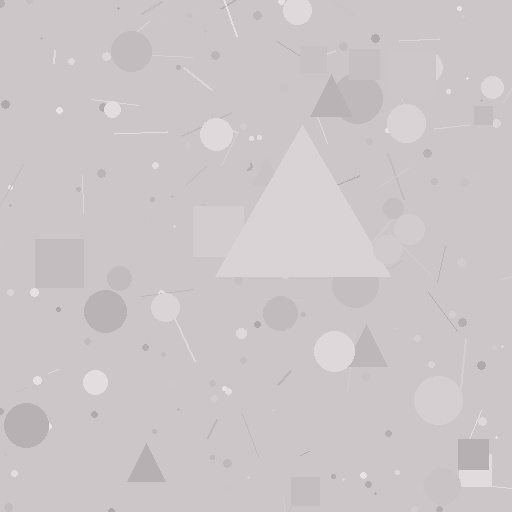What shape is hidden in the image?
A triangle is hidden in the image.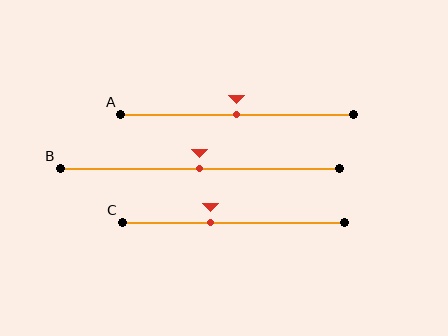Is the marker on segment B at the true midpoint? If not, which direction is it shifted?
Yes, the marker on segment B is at the true midpoint.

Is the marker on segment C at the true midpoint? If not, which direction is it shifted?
No, the marker on segment C is shifted to the left by about 10% of the segment length.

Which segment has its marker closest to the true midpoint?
Segment A has its marker closest to the true midpoint.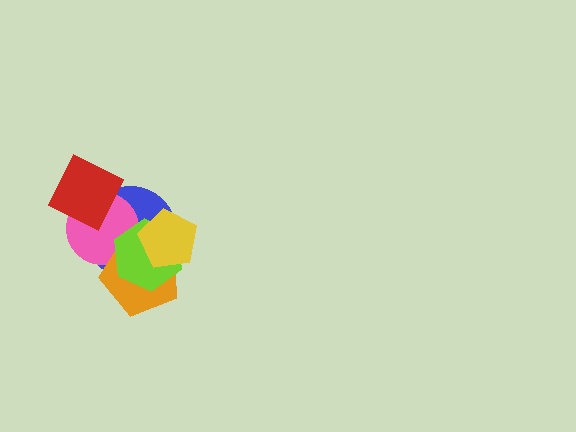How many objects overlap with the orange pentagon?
4 objects overlap with the orange pentagon.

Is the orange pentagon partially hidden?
Yes, it is partially covered by another shape.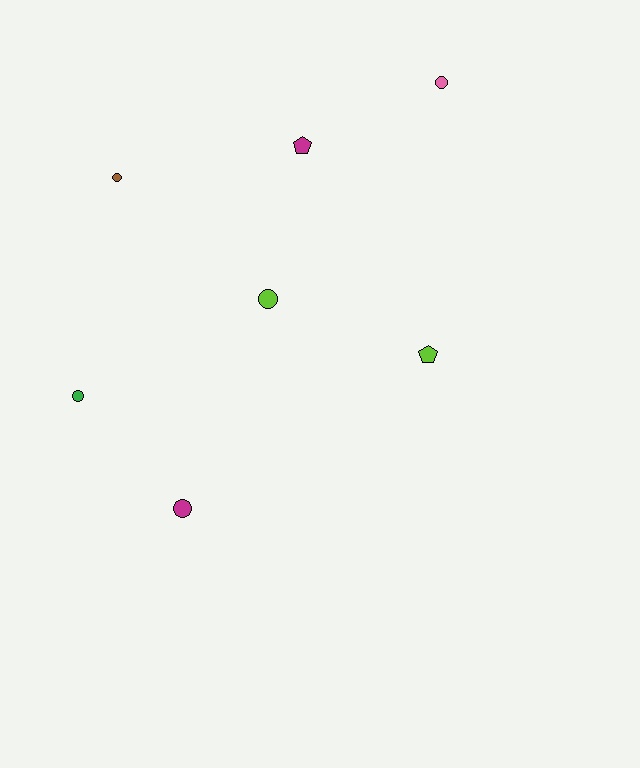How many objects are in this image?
There are 7 objects.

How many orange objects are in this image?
There are no orange objects.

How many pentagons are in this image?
There are 2 pentagons.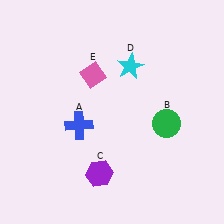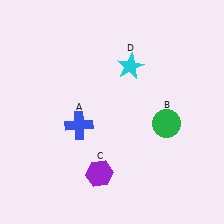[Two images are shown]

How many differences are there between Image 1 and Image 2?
There is 1 difference between the two images.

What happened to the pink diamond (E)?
The pink diamond (E) was removed in Image 2. It was in the top-left area of Image 1.